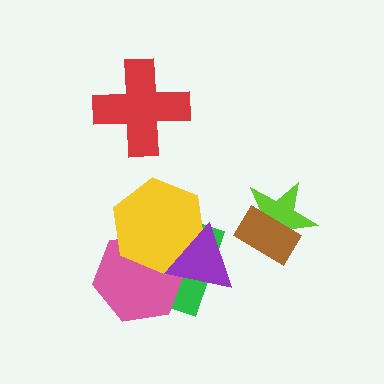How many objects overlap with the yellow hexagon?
3 objects overlap with the yellow hexagon.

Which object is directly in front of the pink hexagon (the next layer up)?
The yellow hexagon is directly in front of the pink hexagon.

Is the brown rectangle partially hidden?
No, no other shape covers it.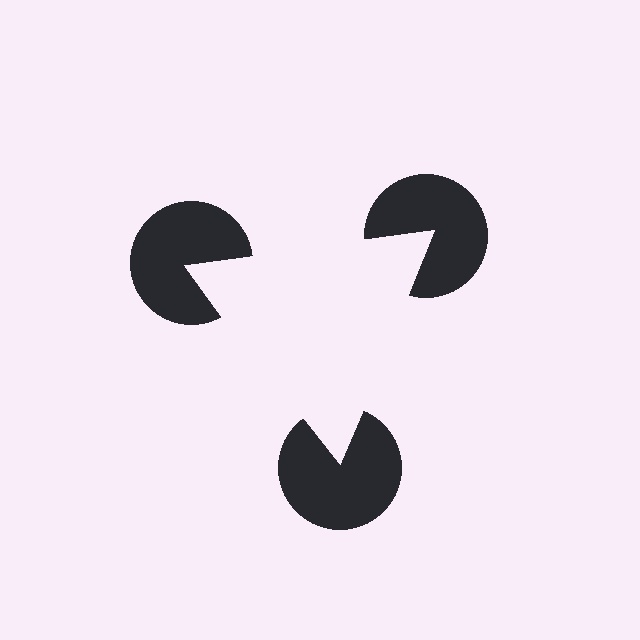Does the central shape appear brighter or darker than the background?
It typically appears slightly brighter than the background, even though no actual brightness change is drawn.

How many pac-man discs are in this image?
There are 3 — one at each vertex of the illusory triangle.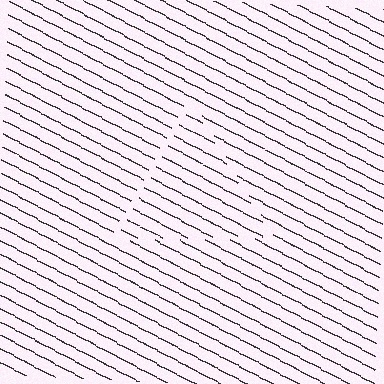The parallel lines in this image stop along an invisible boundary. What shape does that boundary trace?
An illusory triangle. The interior of the shape contains the same grating, shifted by half a period — the contour is defined by the phase discontinuity where line-ends from the inner and outer gratings abut.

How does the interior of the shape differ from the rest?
The interior of the shape contains the same grating, shifted by half a period — the contour is defined by the phase discontinuity where line-ends from the inner and outer gratings abut.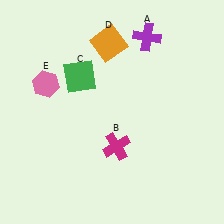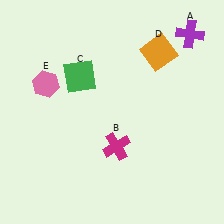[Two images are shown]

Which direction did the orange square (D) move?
The orange square (D) moved right.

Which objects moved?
The objects that moved are: the purple cross (A), the orange square (D).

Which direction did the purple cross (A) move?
The purple cross (A) moved right.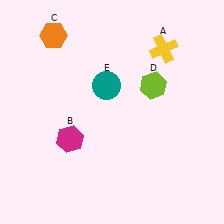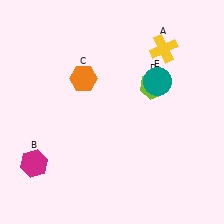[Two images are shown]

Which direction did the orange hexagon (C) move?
The orange hexagon (C) moved down.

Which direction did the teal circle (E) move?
The teal circle (E) moved right.